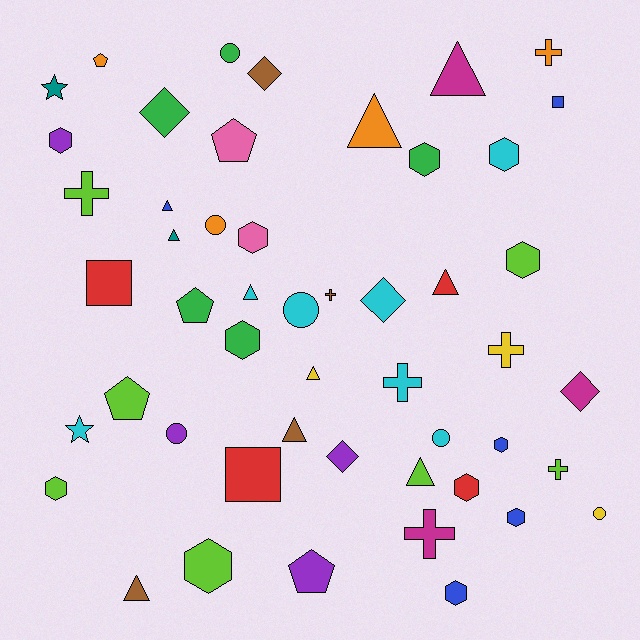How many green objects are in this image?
There are 5 green objects.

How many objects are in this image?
There are 50 objects.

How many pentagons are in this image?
There are 5 pentagons.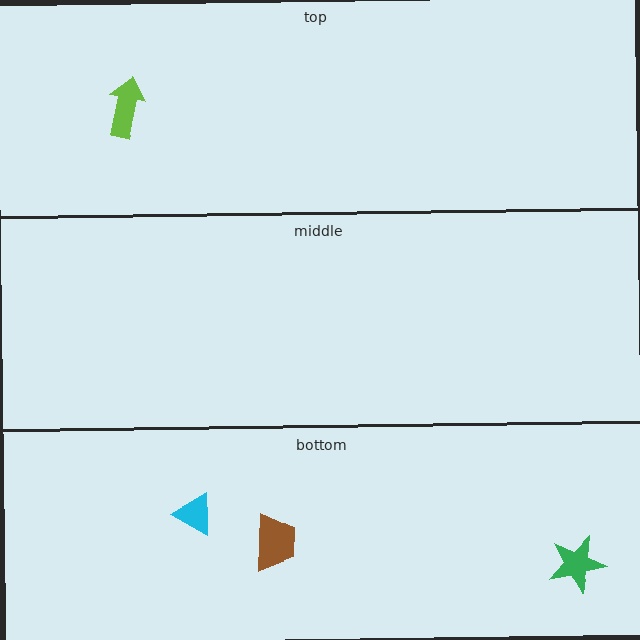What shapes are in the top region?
The lime arrow.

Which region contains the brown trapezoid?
The bottom region.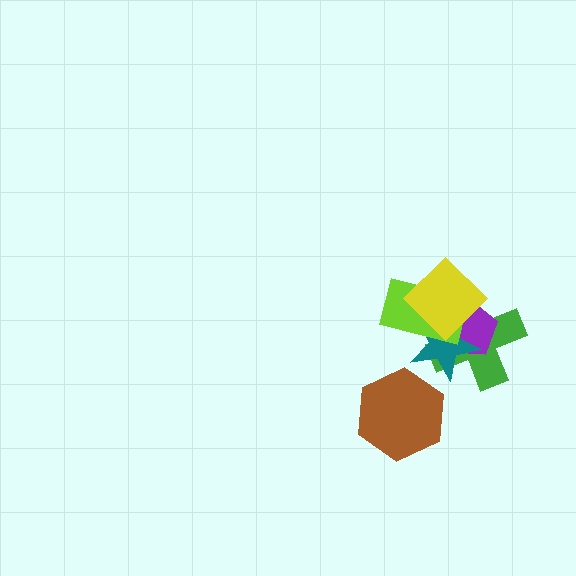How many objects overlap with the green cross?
4 objects overlap with the green cross.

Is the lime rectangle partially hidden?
Yes, it is partially covered by another shape.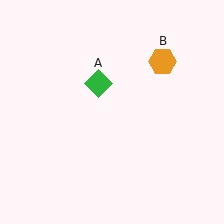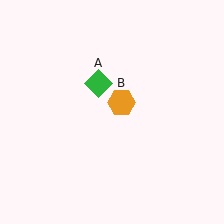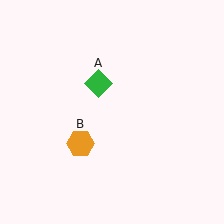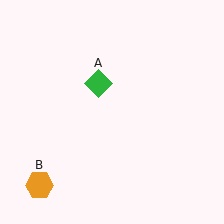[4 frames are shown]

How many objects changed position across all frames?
1 object changed position: orange hexagon (object B).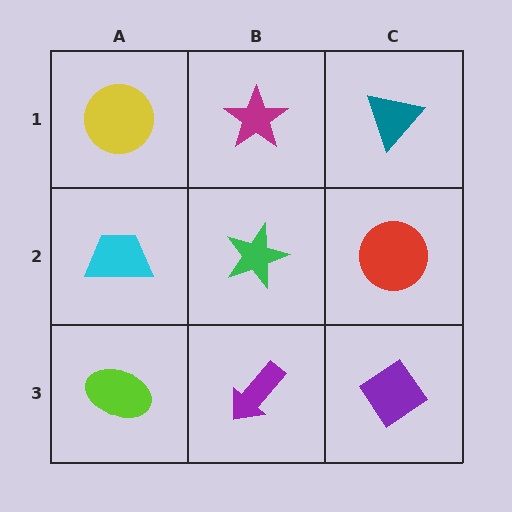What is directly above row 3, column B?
A green star.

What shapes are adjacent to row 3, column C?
A red circle (row 2, column C), a purple arrow (row 3, column B).